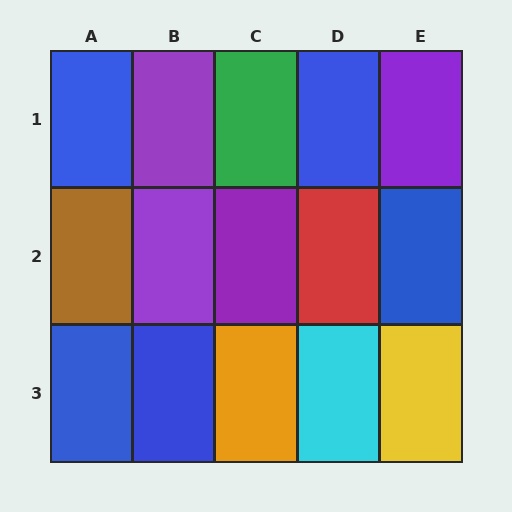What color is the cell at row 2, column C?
Purple.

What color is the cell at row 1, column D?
Blue.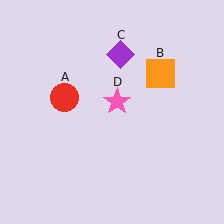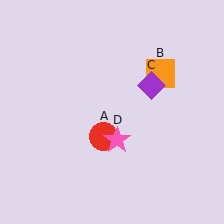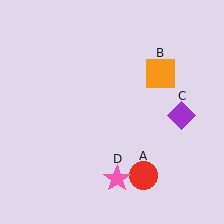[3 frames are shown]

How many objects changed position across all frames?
3 objects changed position: red circle (object A), purple diamond (object C), pink star (object D).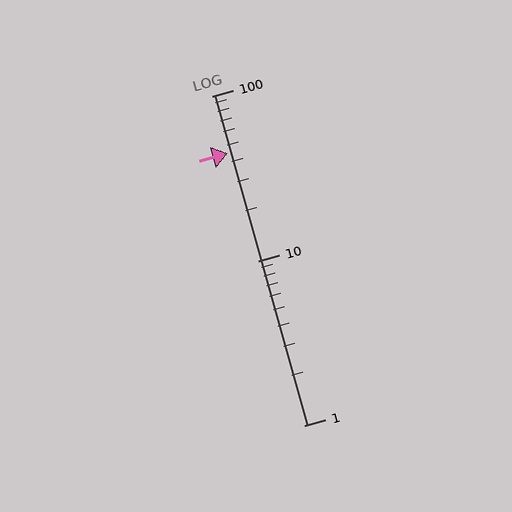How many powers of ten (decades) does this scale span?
The scale spans 2 decades, from 1 to 100.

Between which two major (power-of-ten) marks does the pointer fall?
The pointer is between 10 and 100.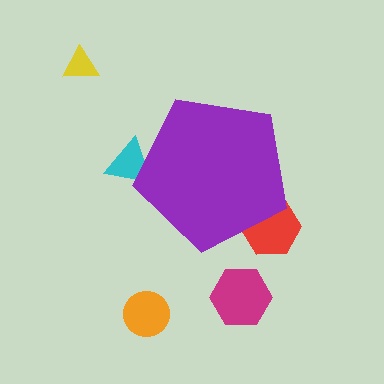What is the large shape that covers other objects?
A purple pentagon.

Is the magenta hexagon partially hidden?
No, the magenta hexagon is fully visible.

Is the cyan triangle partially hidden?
Yes, the cyan triangle is partially hidden behind the purple pentagon.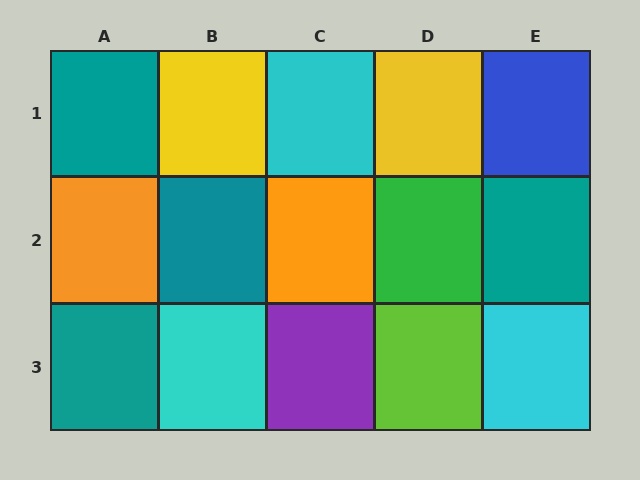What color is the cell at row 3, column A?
Teal.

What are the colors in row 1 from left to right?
Teal, yellow, cyan, yellow, blue.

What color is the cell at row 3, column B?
Cyan.